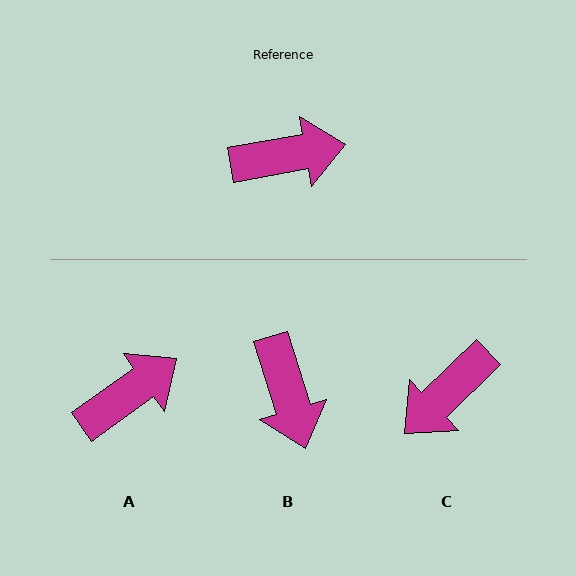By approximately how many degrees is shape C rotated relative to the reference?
Approximately 146 degrees clockwise.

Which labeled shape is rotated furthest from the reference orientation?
C, about 146 degrees away.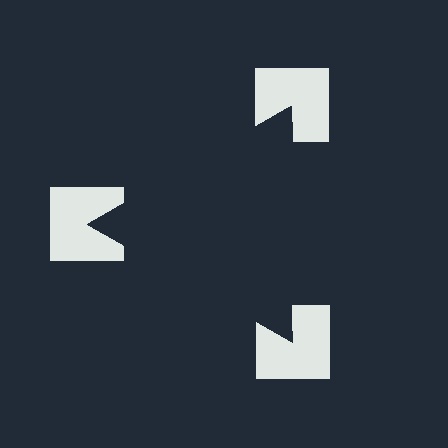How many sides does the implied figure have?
3 sides.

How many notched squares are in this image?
There are 3 — one at each vertex of the illusory triangle.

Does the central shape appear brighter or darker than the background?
It typically appears slightly darker than the background, even though no actual brightness change is drawn.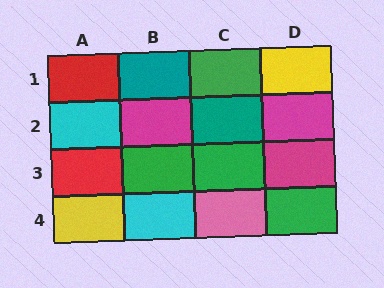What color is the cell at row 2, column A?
Cyan.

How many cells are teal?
2 cells are teal.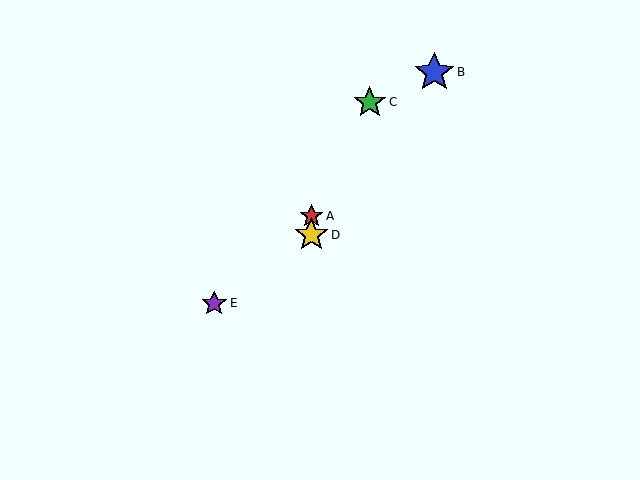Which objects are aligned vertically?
Objects A, D are aligned vertically.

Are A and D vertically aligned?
Yes, both are at x≈311.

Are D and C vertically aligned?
No, D is at x≈311 and C is at x≈370.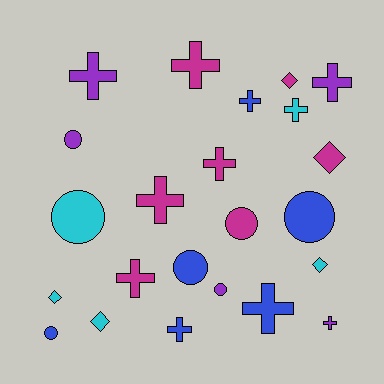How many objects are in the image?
There are 23 objects.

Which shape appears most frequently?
Cross, with 11 objects.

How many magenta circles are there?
There is 1 magenta circle.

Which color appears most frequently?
Magenta, with 7 objects.